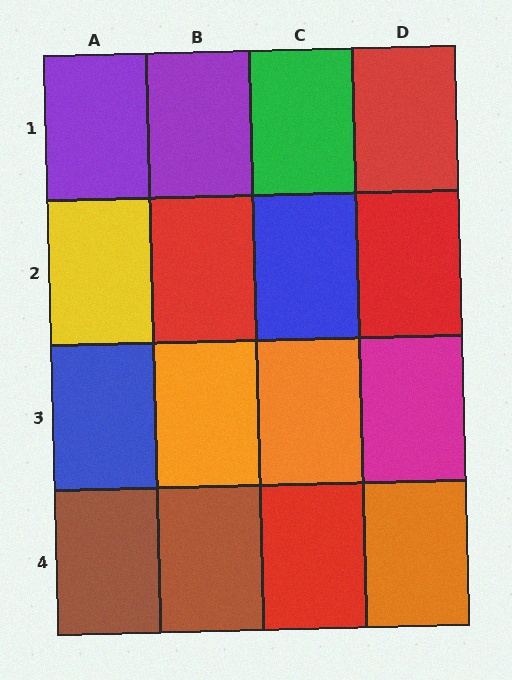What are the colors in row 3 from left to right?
Blue, orange, orange, magenta.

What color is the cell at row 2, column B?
Red.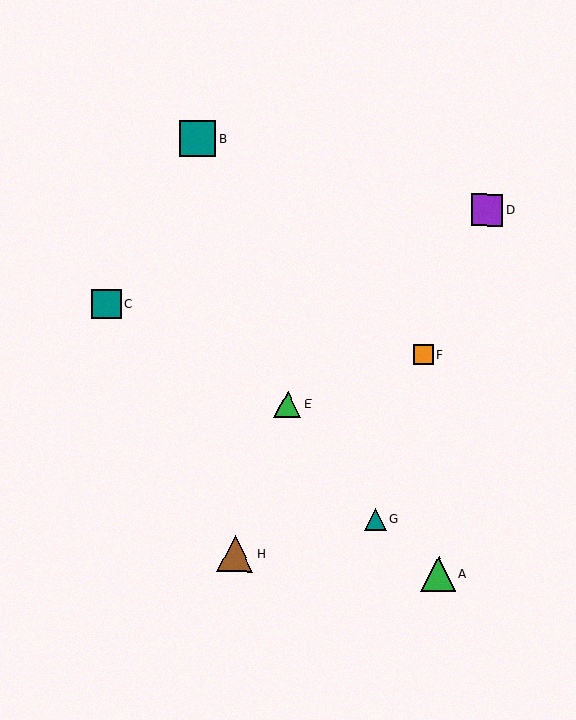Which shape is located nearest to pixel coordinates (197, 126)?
The teal square (labeled B) at (198, 138) is nearest to that location.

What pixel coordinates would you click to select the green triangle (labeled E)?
Click at (288, 404) to select the green triangle E.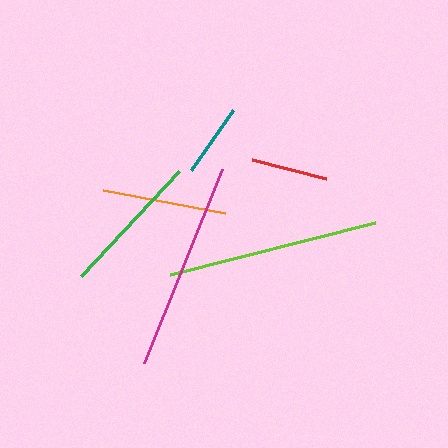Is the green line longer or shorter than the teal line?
The green line is longer than the teal line.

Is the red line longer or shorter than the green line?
The green line is longer than the red line.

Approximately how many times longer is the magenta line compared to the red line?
The magenta line is approximately 2.7 times the length of the red line.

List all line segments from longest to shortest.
From longest to shortest: lime, magenta, green, orange, red, teal.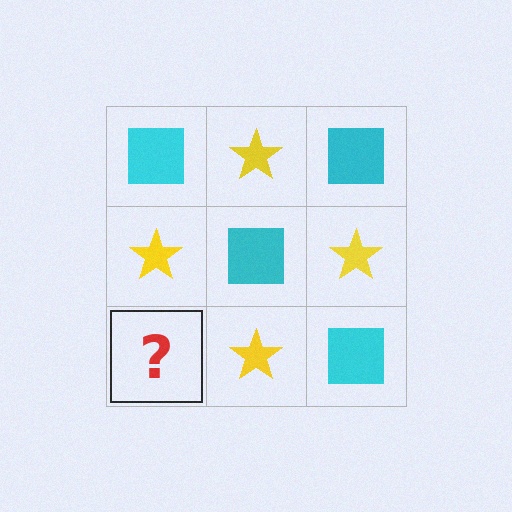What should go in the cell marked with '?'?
The missing cell should contain a cyan square.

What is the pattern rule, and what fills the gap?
The rule is that it alternates cyan square and yellow star in a checkerboard pattern. The gap should be filled with a cyan square.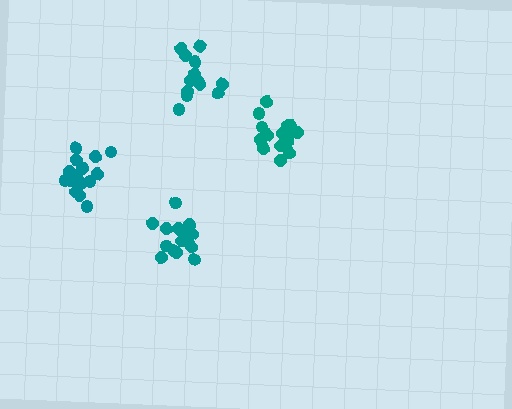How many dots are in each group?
Group 1: 17 dots, Group 2: 15 dots, Group 3: 16 dots, Group 4: 15 dots (63 total).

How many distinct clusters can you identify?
There are 4 distinct clusters.